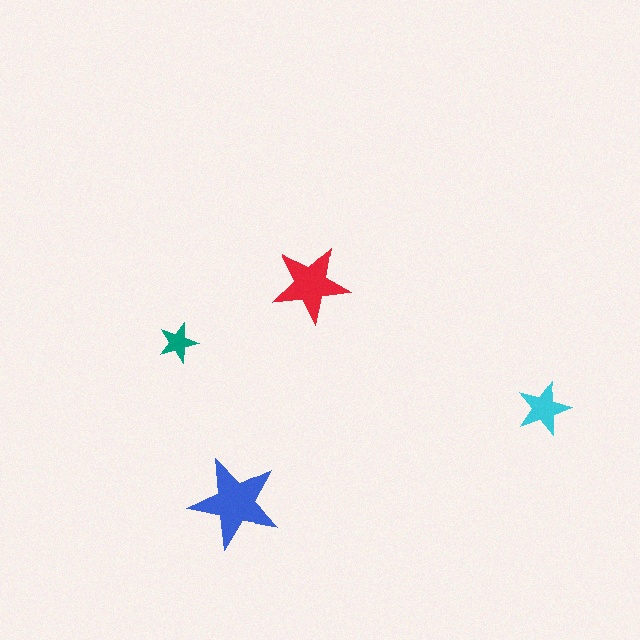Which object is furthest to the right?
The cyan star is rightmost.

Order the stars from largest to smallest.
the blue one, the red one, the cyan one, the teal one.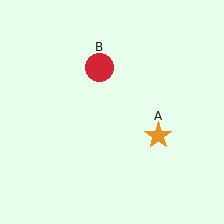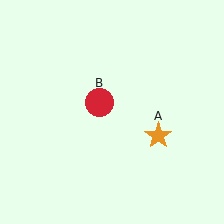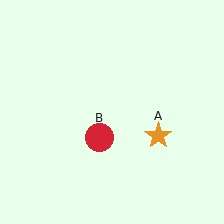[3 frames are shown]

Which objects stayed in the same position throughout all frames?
Orange star (object A) remained stationary.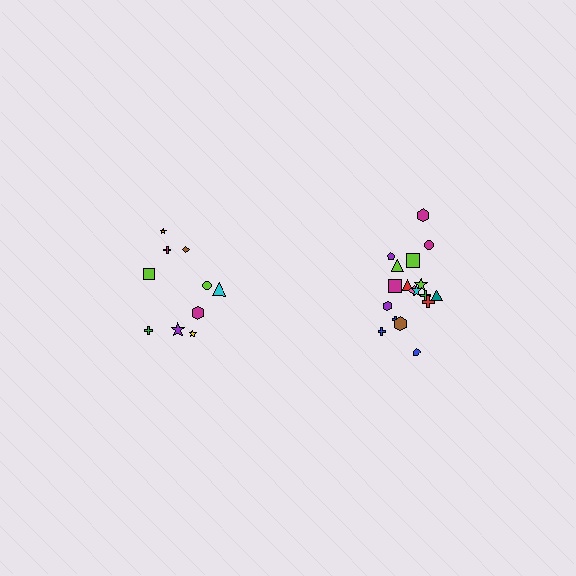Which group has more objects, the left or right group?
The right group.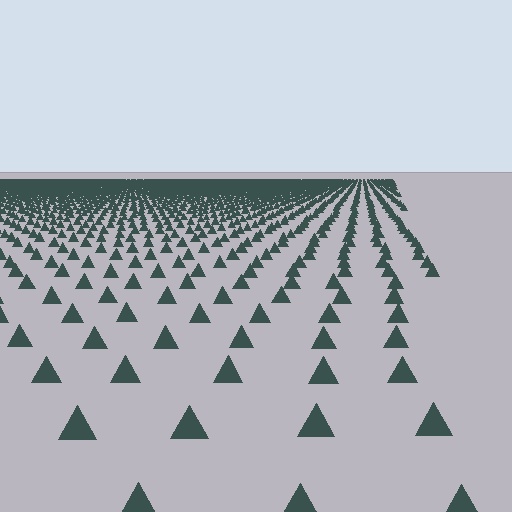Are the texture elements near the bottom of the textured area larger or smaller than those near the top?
Larger. Near the bottom, elements are closer to the viewer and appear at a bigger on-screen size.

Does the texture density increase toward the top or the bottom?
Density increases toward the top.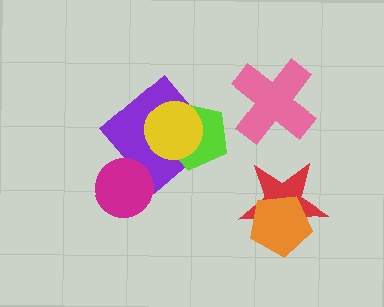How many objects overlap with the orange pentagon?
1 object overlaps with the orange pentagon.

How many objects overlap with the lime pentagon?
2 objects overlap with the lime pentagon.